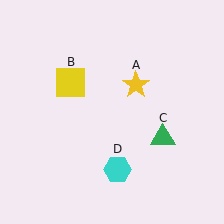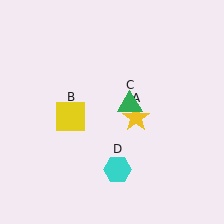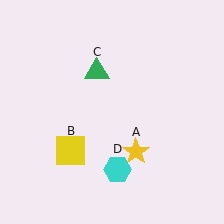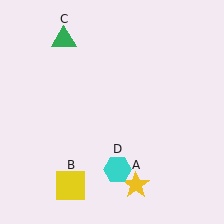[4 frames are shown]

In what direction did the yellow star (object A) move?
The yellow star (object A) moved down.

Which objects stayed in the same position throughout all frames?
Cyan hexagon (object D) remained stationary.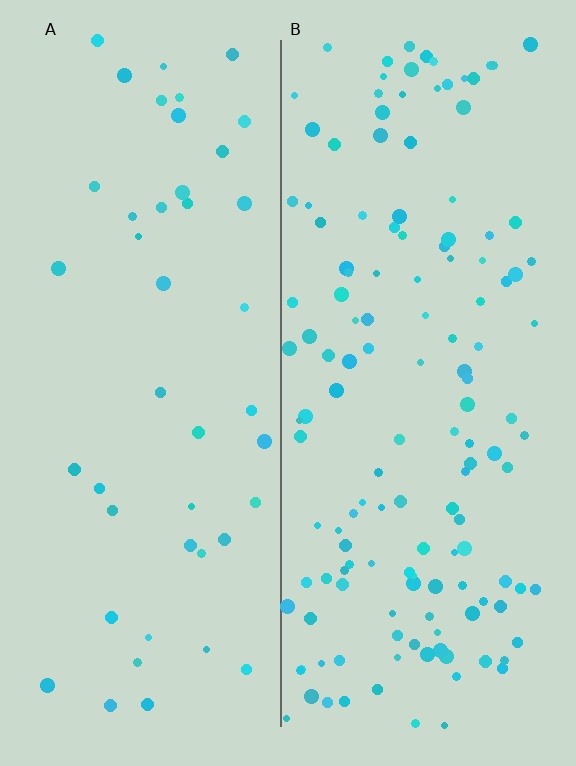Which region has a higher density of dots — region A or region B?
B (the right).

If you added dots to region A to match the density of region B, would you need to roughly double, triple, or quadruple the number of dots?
Approximately triple.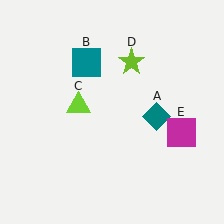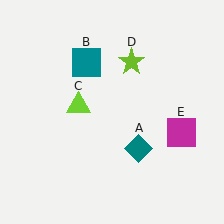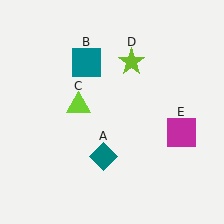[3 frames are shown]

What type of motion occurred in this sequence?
The teal diamond (object A) rotated clockwise around the center of the scene.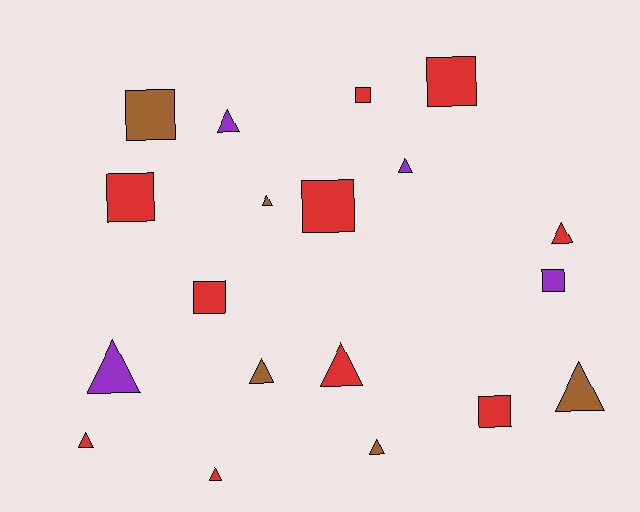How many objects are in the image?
There are 19 objects.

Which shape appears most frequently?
Triangle, with 11 objects.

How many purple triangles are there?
There are 3 purple triangles.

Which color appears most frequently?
Red, with 10 objects.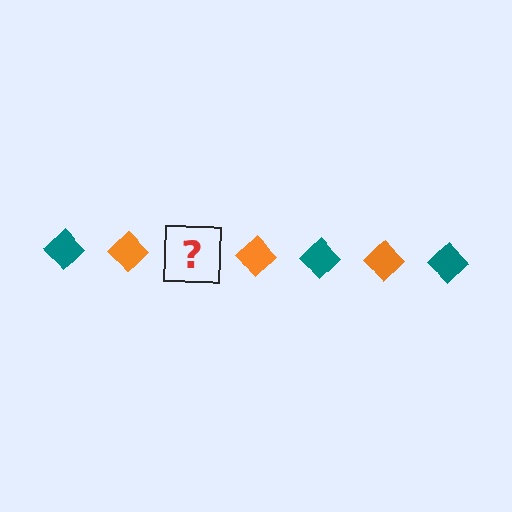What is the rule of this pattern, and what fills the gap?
The rule is that the pattern cycles through teal, orange diamonds. The gap should be filled with a teal diamond.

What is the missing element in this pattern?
The missing element is a teal diamond.